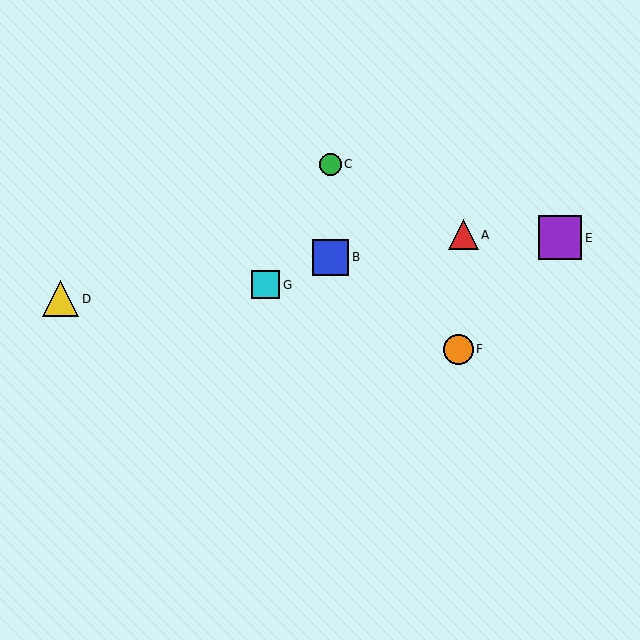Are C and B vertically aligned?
Yes, both are at x≈331.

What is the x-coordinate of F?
Object F is at x≈458.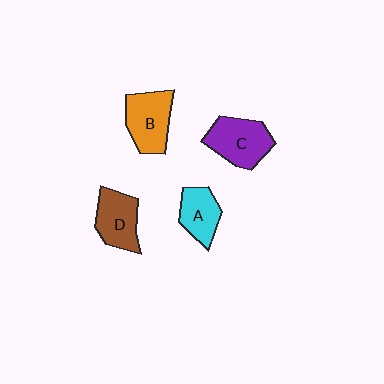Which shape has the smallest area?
Shape A (cyan).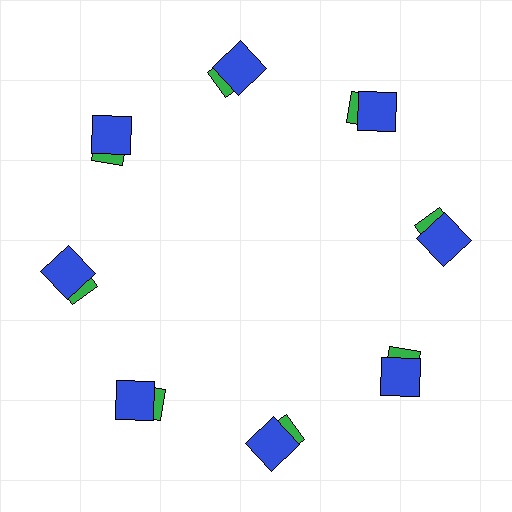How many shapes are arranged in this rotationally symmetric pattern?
There are 16 shapes, arranged in 8 groups of 2.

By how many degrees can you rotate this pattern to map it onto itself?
The pattern maps onto itself every 45 degrees of rotation.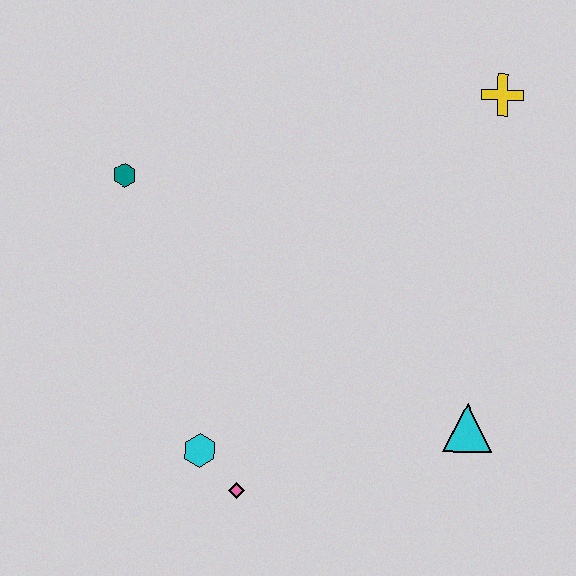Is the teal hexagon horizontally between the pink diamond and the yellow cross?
No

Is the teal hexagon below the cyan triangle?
No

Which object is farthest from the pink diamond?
The yellow cross is farthest from the pink diamond.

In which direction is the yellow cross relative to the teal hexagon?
The yellow cross is to the right of the teal hexagon.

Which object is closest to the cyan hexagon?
The pink diamond is closest to the cyan hexagon.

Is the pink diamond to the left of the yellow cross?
Yes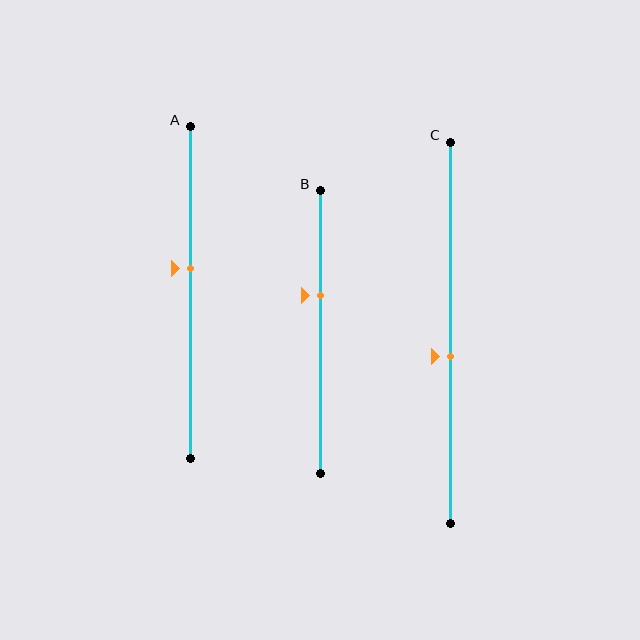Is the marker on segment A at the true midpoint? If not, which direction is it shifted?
No, the marker on segment A is shifted upward by about 7% of the segment length.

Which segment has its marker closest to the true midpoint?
Segment C has its marker closest to the true midpoint.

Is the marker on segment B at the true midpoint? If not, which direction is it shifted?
No, the marker on segment B is shifted upward by about 13% of the segment length.